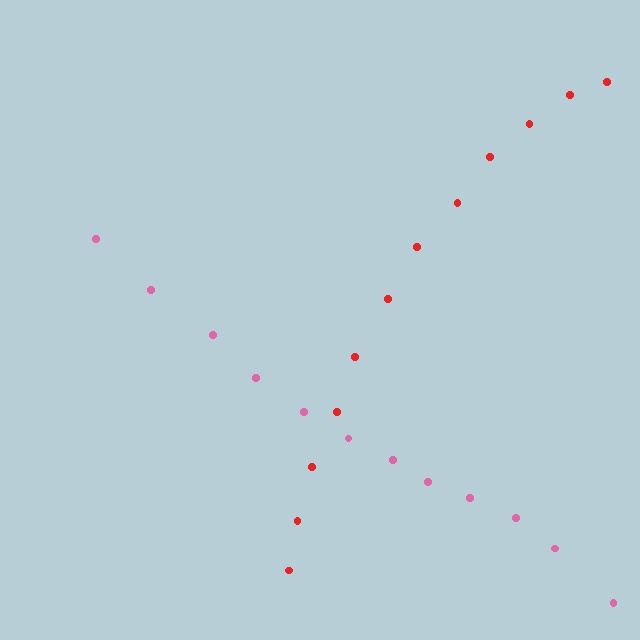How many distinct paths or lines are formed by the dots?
There are 2 distinct paths.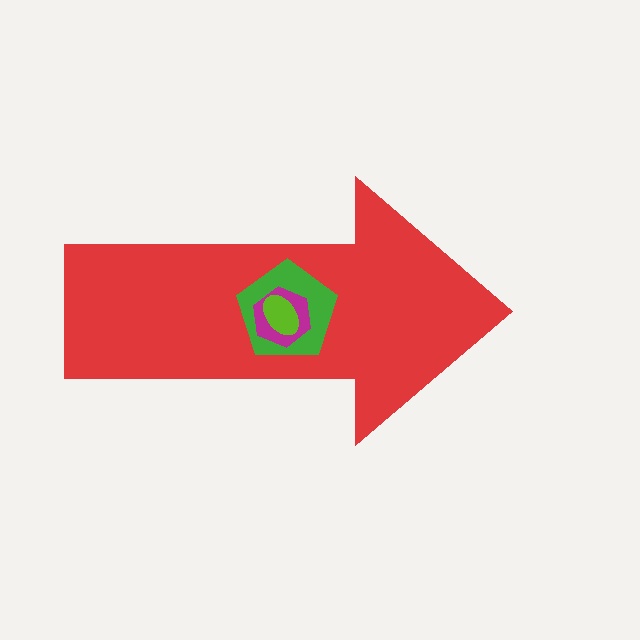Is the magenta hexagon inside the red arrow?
Yes.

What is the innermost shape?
The lime ellipse.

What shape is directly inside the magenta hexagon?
The lime ellipse.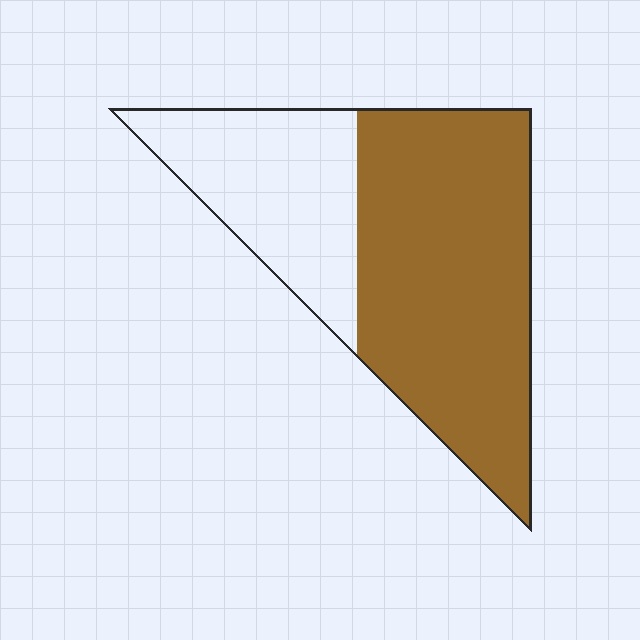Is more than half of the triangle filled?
Yes.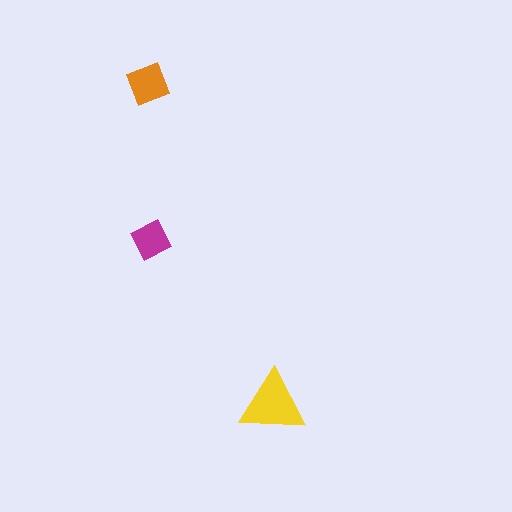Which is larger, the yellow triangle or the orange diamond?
The yellow triangle.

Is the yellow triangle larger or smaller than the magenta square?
Larger.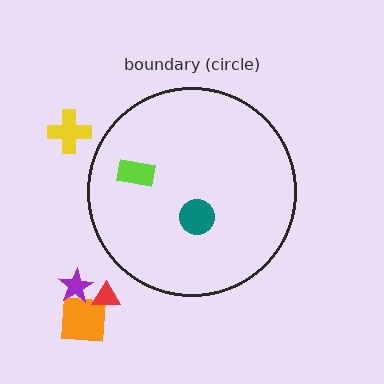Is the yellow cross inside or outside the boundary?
Outside.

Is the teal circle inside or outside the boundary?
Inside.